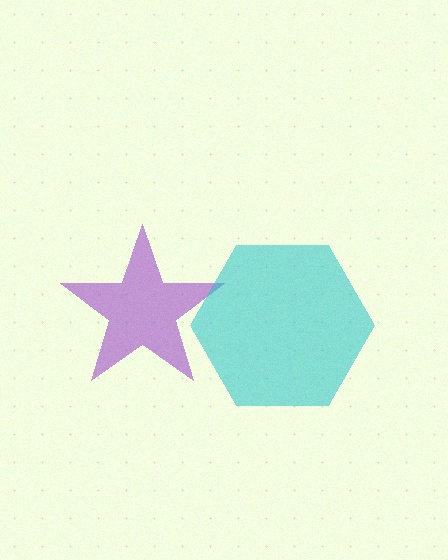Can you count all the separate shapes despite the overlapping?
Yes, there are 2 separate shapes.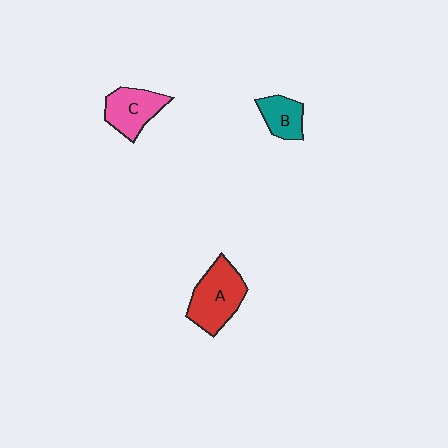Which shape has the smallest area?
Shape B (teal).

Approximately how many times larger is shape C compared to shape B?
Approximately 1.4 times.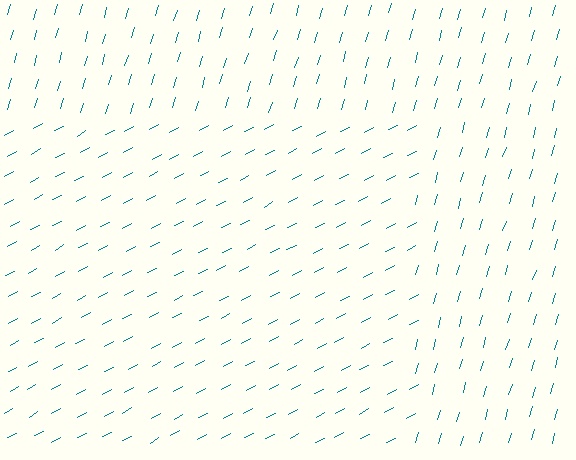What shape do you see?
I see a rectangle.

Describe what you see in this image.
The image is filled with small teal line segments. A rectangle region in the image has lines oriented differently from the surrounding lines, creating a visible texture boundary.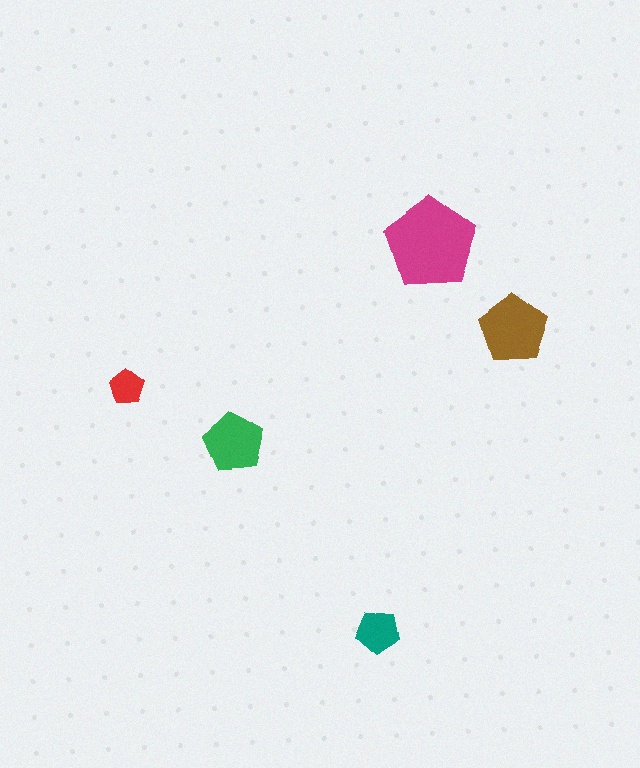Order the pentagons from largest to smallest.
the magenta one, the brown one, the green one, the teal one, the red one.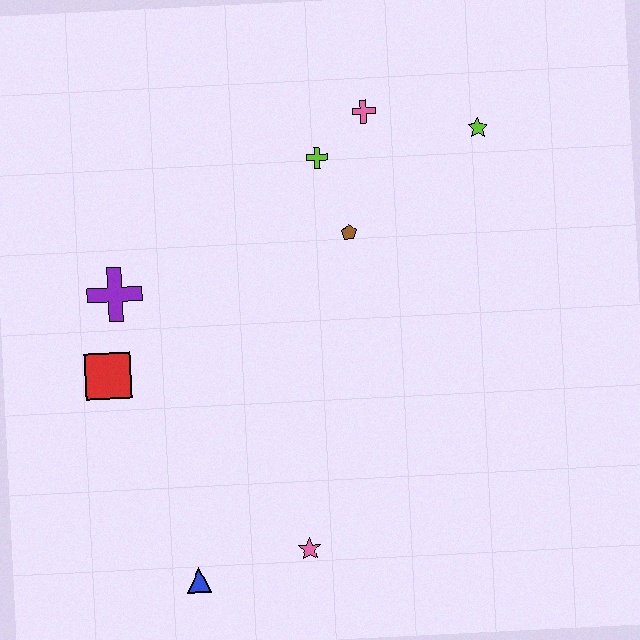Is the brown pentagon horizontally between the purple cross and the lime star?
Yes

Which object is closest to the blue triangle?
The pink star is closest to the blue triangle.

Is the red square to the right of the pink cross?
No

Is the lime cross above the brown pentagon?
Yes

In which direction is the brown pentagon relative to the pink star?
The brown pentagon is above the pink star.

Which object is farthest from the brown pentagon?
The blue triangle is farthest from the brown pentagon.